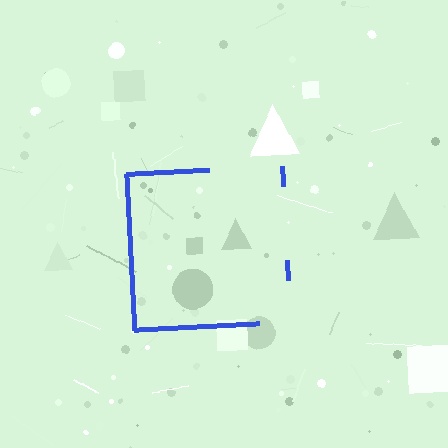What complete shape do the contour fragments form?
The contour fragments form a square.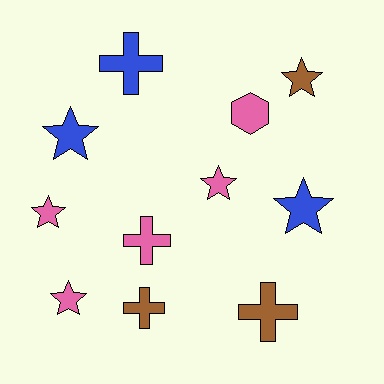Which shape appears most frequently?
Star, with 6 objects.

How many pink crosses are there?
There is 1 pink cross.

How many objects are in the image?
There are 11 objects.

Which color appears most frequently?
Pink, with 5 objects.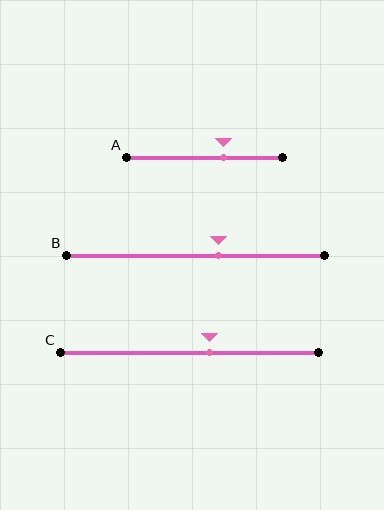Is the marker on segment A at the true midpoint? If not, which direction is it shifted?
No, the marker on segment A is shifted to the right by about 12% of the segment length.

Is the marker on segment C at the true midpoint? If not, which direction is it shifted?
No, the marker on segment C is shifted to the right by about 8% of the segment length.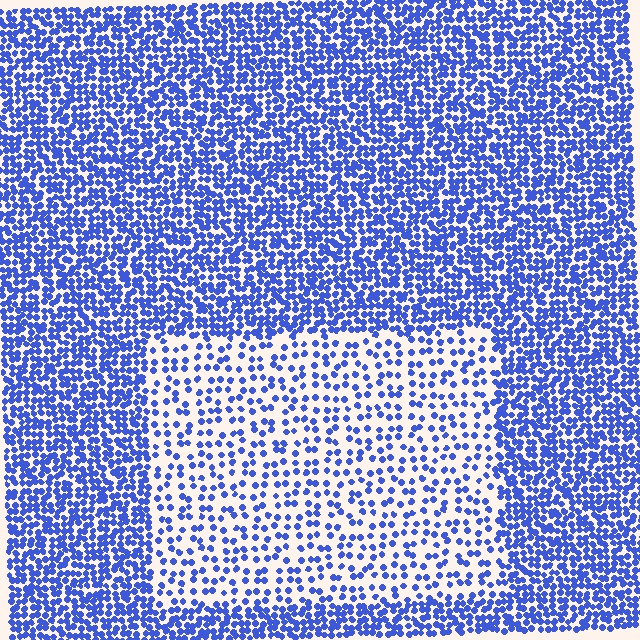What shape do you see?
I see a rectangle.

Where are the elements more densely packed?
The elements are more densely packed outside the rectangle boundary.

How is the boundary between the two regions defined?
The boundary is defined by a change in element density (approximately 2.3x ratio). All elements are the same color, size, and shape.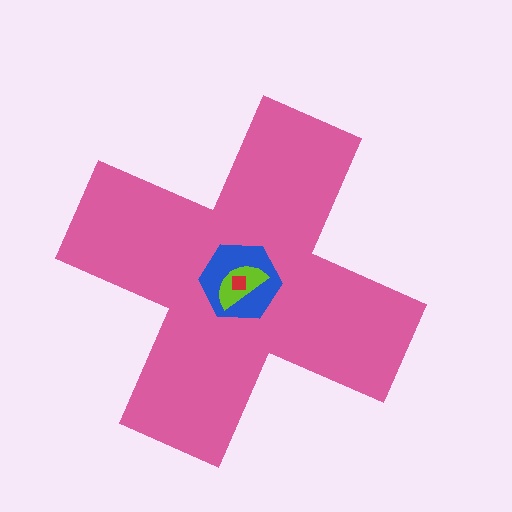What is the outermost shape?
The pink cross.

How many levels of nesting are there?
4.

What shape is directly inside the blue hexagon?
The lime semicircle.